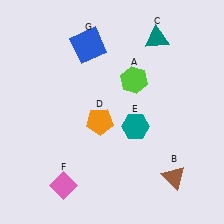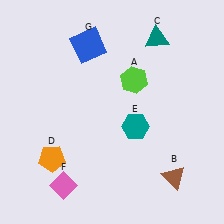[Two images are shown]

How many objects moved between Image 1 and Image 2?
1 object moved between the two images.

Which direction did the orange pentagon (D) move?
The orange pentagon (D) moved left.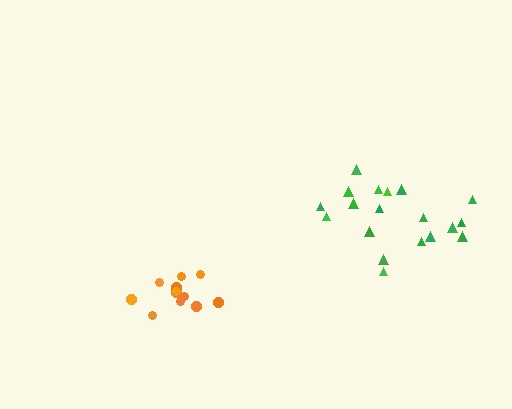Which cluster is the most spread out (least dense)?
Green.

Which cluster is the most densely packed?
Orange.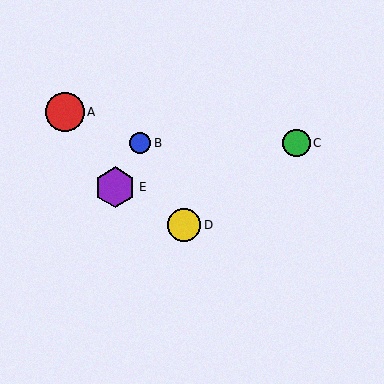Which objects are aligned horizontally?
Objects B, C are aligned horizontally.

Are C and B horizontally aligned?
Yes, both are at y≈143.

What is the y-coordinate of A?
Object A is at y≈112.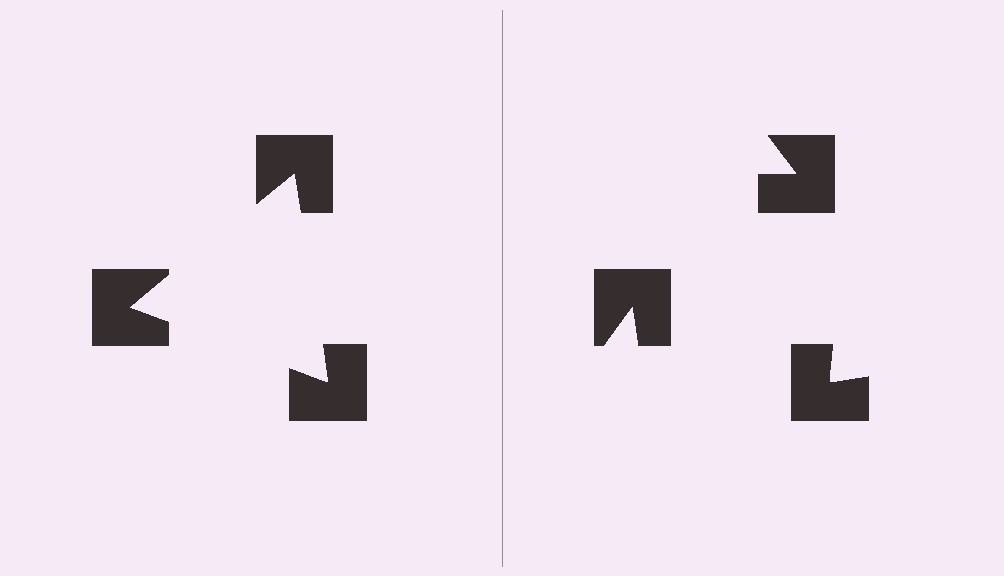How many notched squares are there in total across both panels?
6 — 3 on each side.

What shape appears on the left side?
An illusory triangle.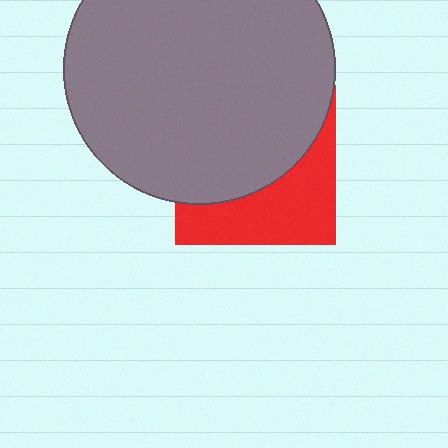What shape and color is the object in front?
The object in front is a gray circle.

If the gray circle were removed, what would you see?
You would see the complete red square.